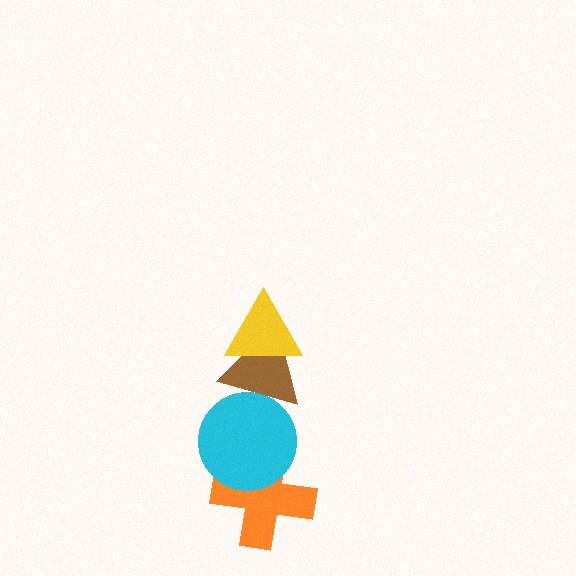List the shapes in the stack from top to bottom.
From top to bottom: the yellow triangle, the brown triangle, the cyan circle, the orange cross.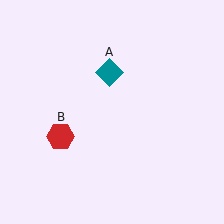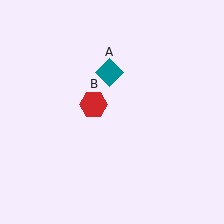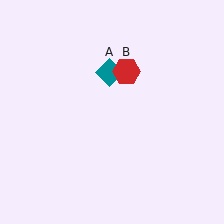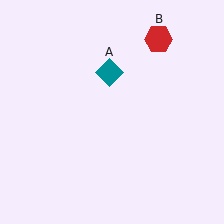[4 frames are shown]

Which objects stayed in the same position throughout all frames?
Teal diamond (object A) remained stationary.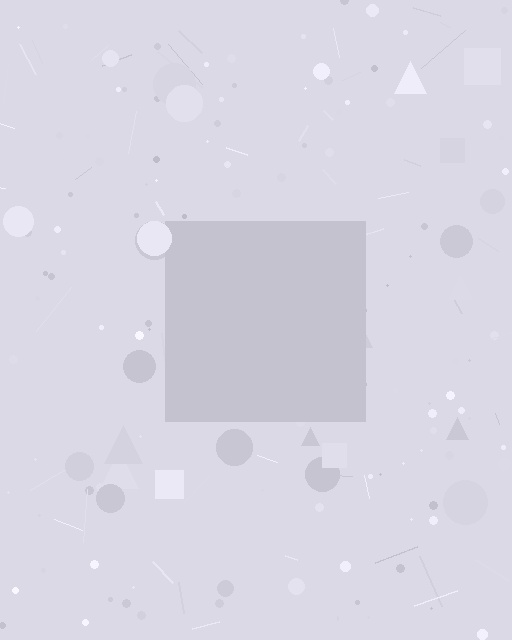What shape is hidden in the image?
A square is hidden in the image.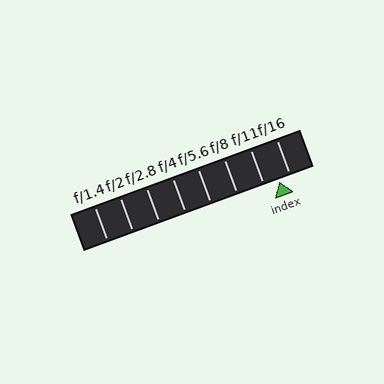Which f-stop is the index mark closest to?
The index mark is closest to f/16.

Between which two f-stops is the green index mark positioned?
The index mark is between f/11 and f/16.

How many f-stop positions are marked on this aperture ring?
There are 8 f-stop positions marked.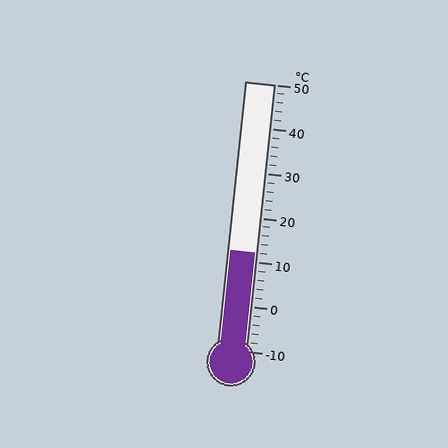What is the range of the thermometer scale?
The thermometer scale ranges from -10°C to 50°C.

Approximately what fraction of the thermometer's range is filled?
The thermometer is filled to approximately 35% of its range.